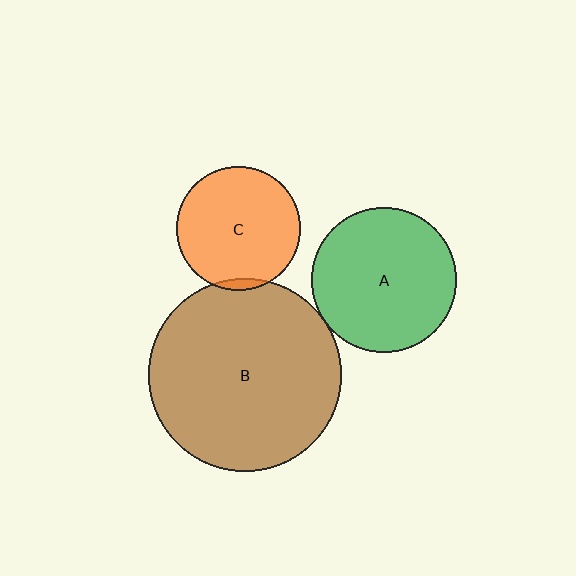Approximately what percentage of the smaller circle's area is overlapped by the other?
Approximately 5%.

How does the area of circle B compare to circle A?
Approximately 1.8 times.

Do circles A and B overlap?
Yes.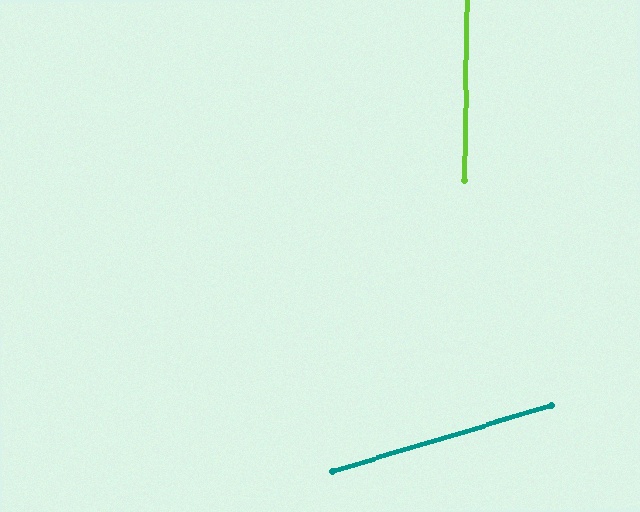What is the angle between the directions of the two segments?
Approximately 73 degrees.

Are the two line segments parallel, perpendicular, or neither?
Neither parallel nor perpendicular — they differ by about 73°.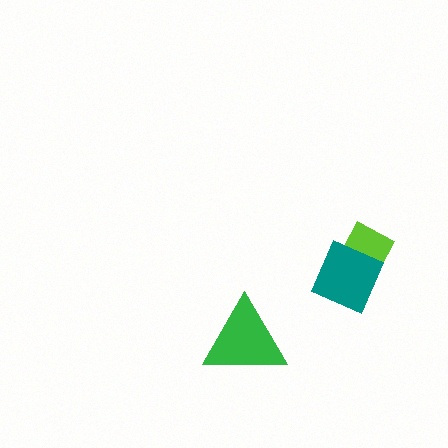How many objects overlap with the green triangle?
0 objects overlap with the green triangle.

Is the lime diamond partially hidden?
Yes, it is partially covered by another shape.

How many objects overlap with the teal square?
1 object overlaps with the teal square.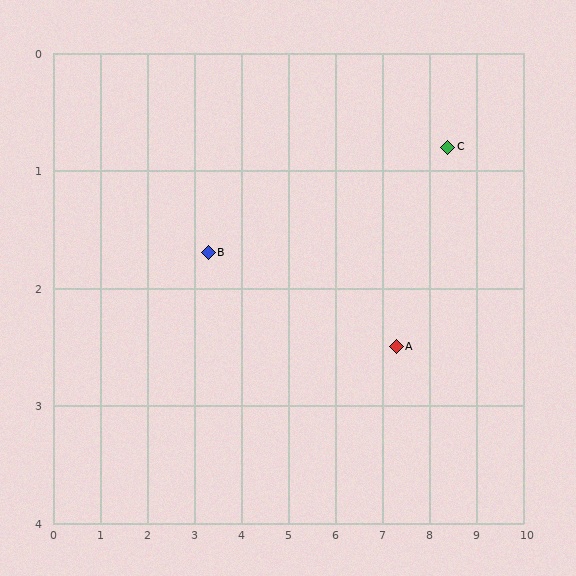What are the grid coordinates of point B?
Point B is at approximately (3.3, 1.7).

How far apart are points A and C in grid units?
Points A and C are about 2.0 grid units apart.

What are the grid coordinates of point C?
Point C is at approximately (8.4, 0.8).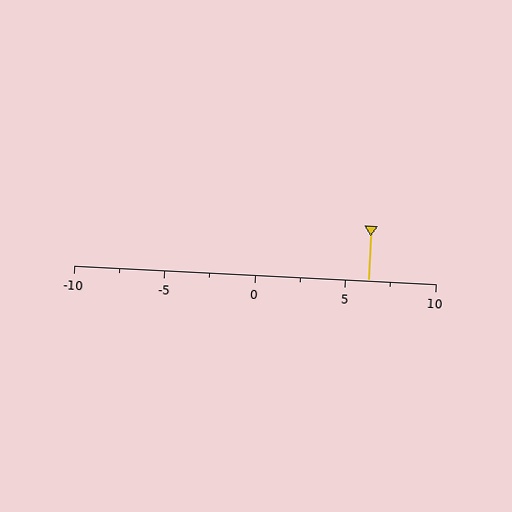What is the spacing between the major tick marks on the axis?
The major ticks are spaced 5 apart.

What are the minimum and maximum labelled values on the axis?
The axis runs from -10 to 10.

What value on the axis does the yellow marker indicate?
The marker indicates approximately 6.2.